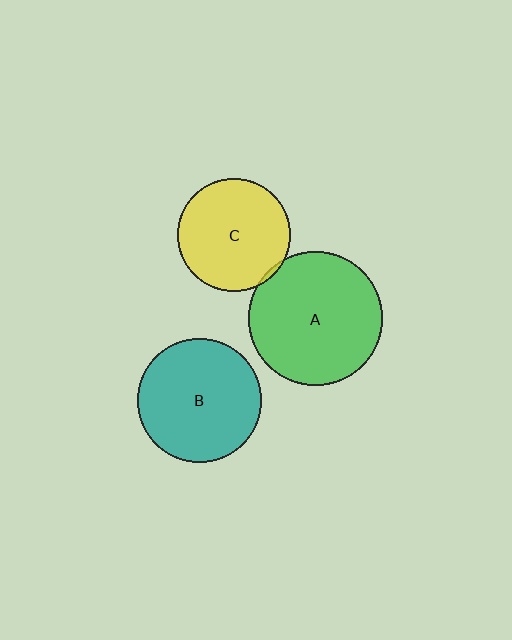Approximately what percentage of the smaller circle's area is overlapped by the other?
Approximately 5%.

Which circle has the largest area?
Circle A (green).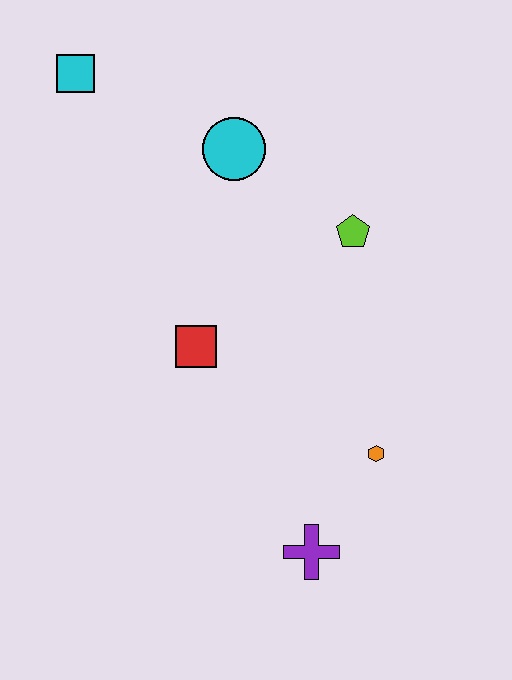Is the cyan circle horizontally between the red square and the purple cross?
Yes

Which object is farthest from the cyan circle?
The purple cross is farthest from the cyan circle.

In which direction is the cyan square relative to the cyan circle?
The cyan square is to the left of the cyan circle.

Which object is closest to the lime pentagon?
The cyan circle is closest to the lime pentagon.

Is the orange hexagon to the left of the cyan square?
No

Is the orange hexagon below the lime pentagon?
Yes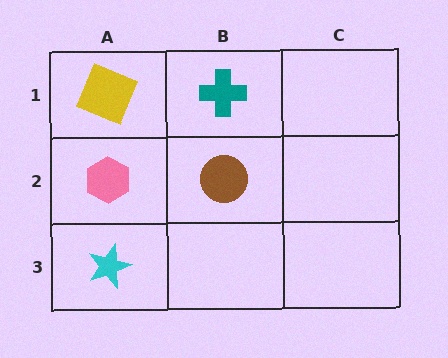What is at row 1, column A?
A yellow square.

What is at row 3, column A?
A cyan star.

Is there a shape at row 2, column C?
No, that cell is empty.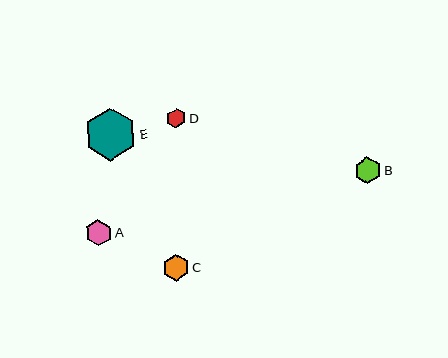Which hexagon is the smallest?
Hexagon D is the smallest with a size of approximately 19 pixels.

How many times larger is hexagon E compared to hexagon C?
Hexagon E is approximately 2.0 times the size of hexagon C.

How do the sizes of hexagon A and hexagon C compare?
Hexagon A and hexagon C are approximately the same size.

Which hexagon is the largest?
Hexagon E is the largest with a size of approximately 52 pixels.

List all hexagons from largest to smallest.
From largest to smallest: E, B, A, C, D.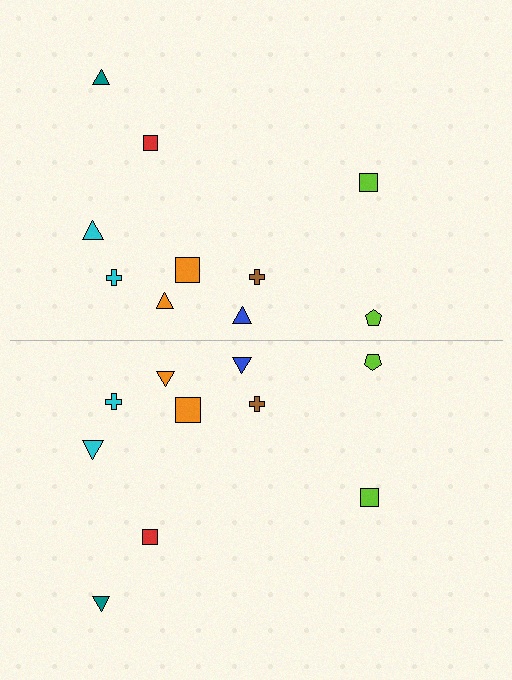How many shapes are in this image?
There are 20 shapes in this image.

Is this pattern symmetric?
Yes, this pattern has bilateral (reflection) symmetry.